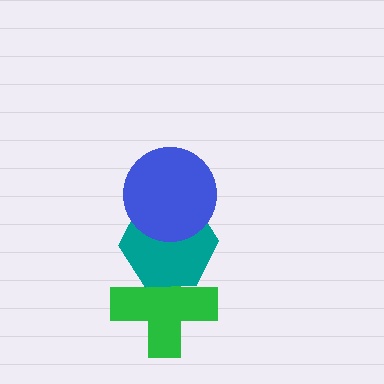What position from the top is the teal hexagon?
The teal hexagon is 2nd from the top.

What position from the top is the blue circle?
The blue circle is 1st from the top.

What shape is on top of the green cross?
The teal hexagon is on top of the green cross.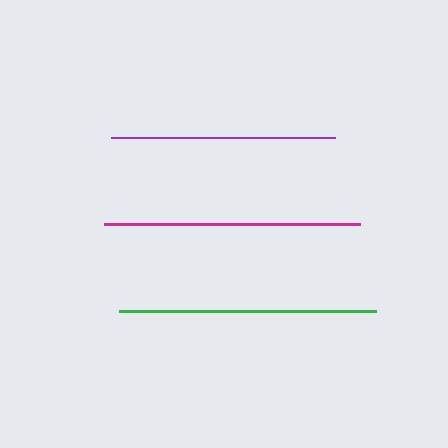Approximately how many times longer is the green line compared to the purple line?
The green line is approximately 1.1 times the length of the purple line.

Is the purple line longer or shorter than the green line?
The green line is longer than the purple line.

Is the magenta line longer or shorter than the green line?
The green line is longer than the magenta line.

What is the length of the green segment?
The green segment is approximately 256 pixels long.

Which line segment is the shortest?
The purple line is the shortest at approximately 224 pixels.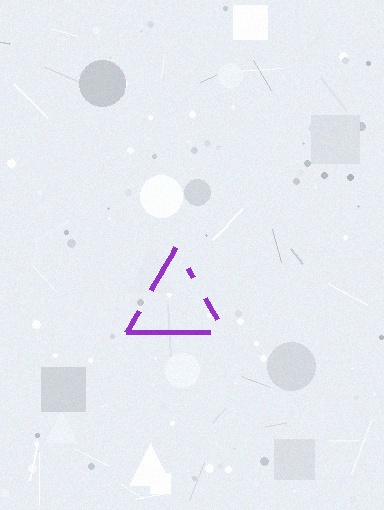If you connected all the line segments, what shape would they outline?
They would outline a triangle.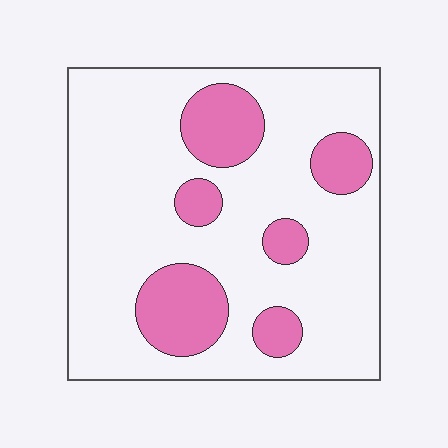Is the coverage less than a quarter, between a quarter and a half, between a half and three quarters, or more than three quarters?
Less than a quarter.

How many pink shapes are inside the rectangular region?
6.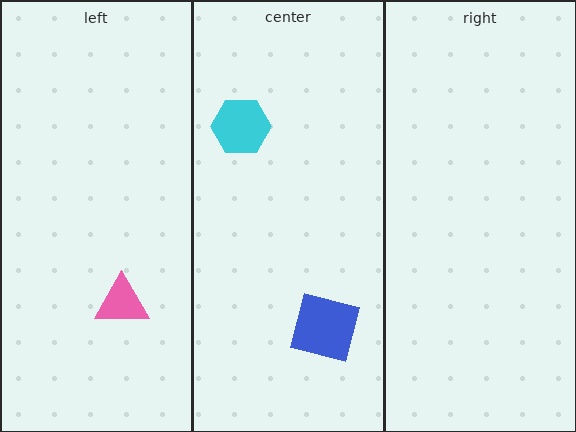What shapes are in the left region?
The pink triangle.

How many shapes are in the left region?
1.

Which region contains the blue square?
The center region.